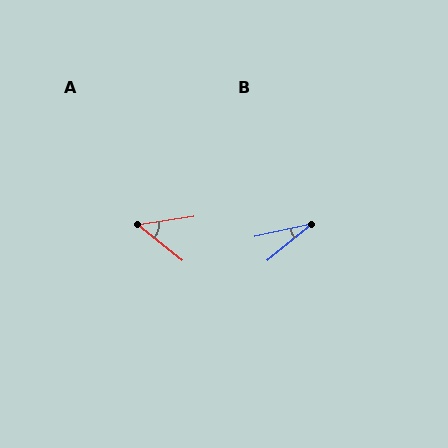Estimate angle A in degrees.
Approximately 47 degrees.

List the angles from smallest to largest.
B (26°), A (47°).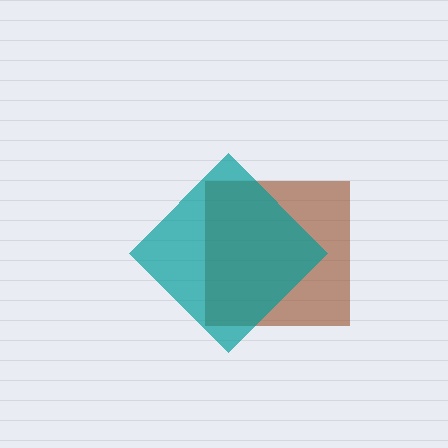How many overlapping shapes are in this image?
There are 2 overlapping shapes in the image.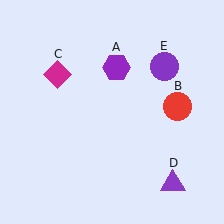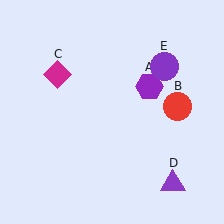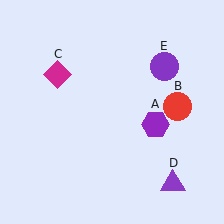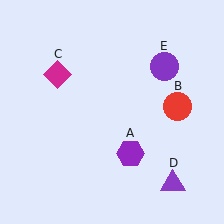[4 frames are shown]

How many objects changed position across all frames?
1 object changed position: purple hexagon (object A).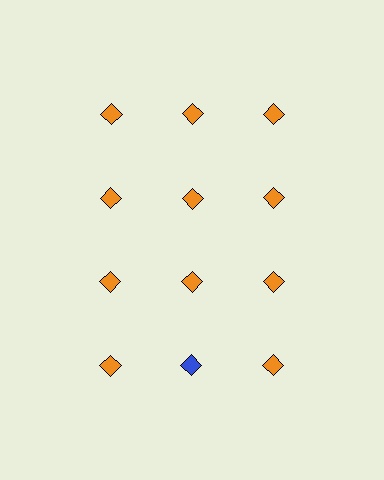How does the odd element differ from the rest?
It has a different color: blue instead of orange.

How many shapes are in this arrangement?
There are 12 shapes arranged in a grid pattern.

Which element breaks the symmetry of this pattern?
The blue diamond in the fourth row, second from left column breaks the symmetry. All other shapes are orange diamonds.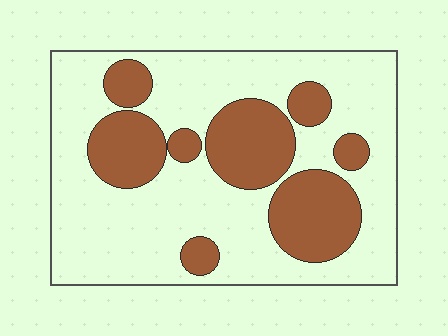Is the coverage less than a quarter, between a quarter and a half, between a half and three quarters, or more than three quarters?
Between a quarter and a half.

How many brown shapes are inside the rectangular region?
8.